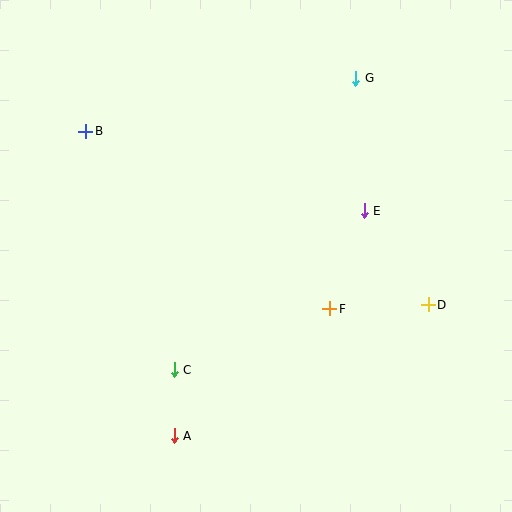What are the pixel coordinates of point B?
Point B is at (86, 131).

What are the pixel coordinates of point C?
Point C is at (174, 370).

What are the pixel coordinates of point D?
Point D is at (428, 305).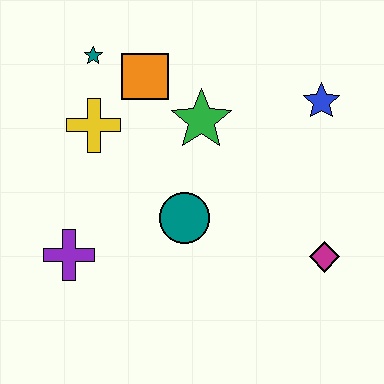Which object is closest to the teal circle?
The green star is closest to the teal circle.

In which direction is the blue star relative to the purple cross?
The blue star is to the right of the purple cross.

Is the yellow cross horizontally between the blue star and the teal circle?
No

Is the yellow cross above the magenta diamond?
Yes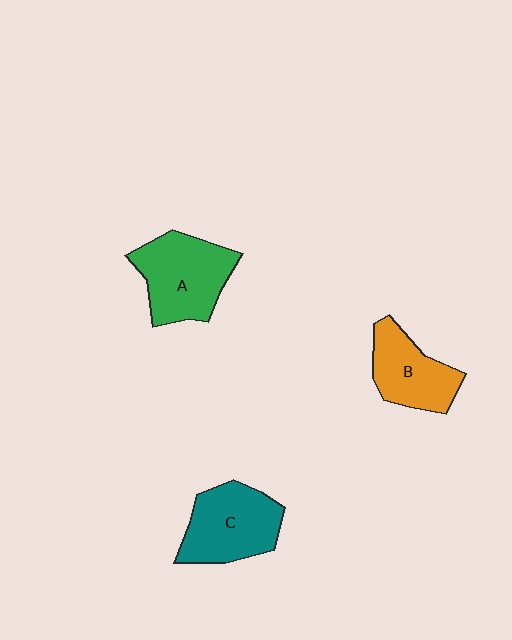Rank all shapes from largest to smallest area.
From largest to smallest: A (green), C (teal), B (orange).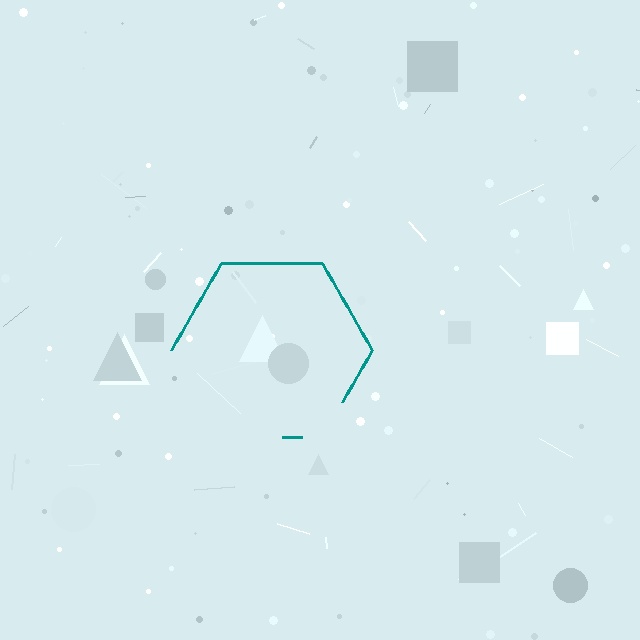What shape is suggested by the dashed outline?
The dashed outline suggests a hexagon.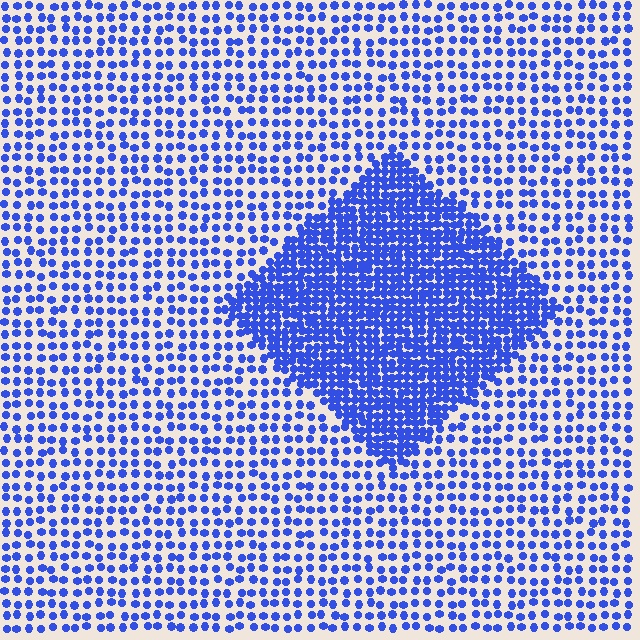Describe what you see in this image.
The image contains small blue elements arranged at two different densities. A diamond-shaped region is visible where the elements are more densely packed than the surrounding area.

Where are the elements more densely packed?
The elements are more densely packed inside the diamond boundary.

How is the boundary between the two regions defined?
The boundary is defined by a change in element density (approximately 2.4x ratio). All elements are the same color, size, and shape.